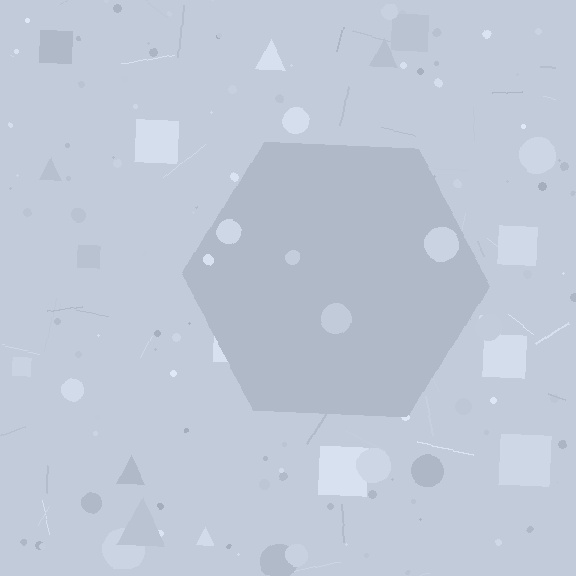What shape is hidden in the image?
A hexagon is hidden in the image.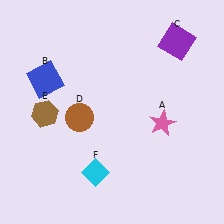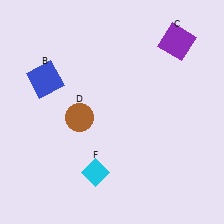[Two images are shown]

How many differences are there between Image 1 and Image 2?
There are 2 differences between the two images.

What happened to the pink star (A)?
The pink star (A) was removed in Image 2. It was in the bottom-right area of Image 1.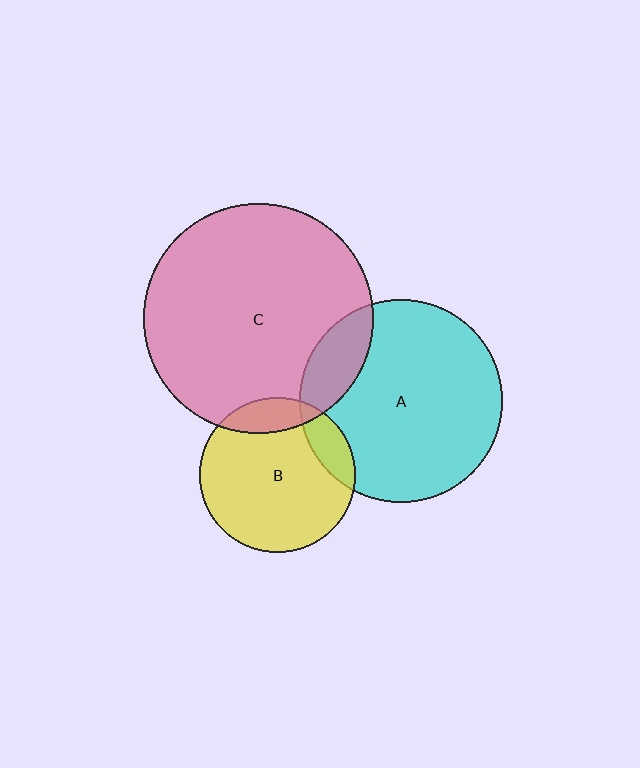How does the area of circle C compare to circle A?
Approximately 1.3 times.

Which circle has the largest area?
Circle C (pink).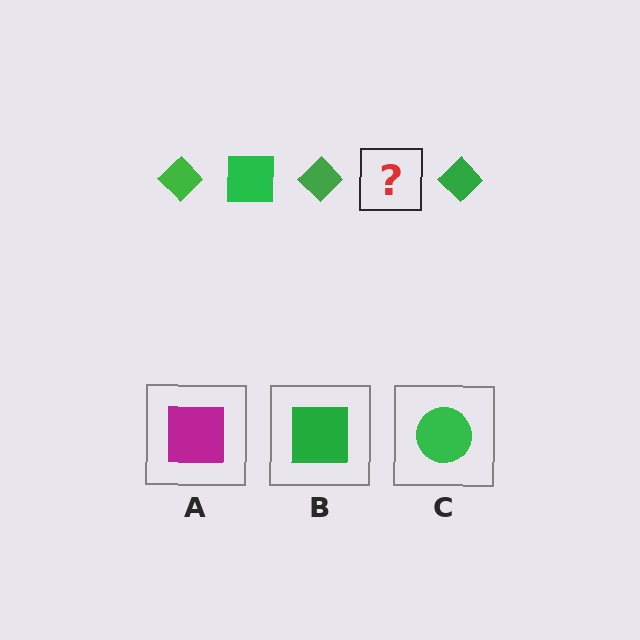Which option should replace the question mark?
Option B.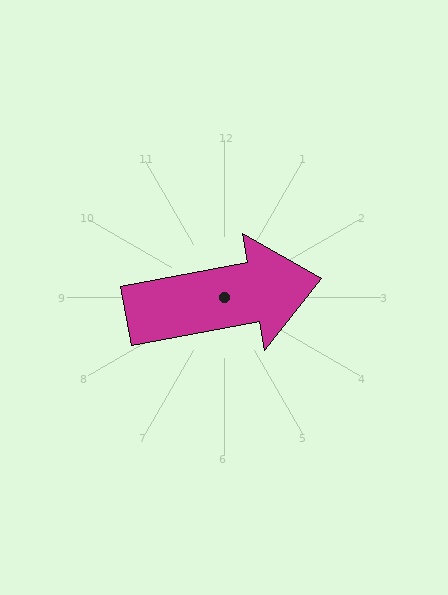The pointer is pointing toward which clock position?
Roughly 3 o'clock.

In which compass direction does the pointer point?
East.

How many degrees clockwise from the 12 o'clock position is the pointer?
Approximately 79 degrees.